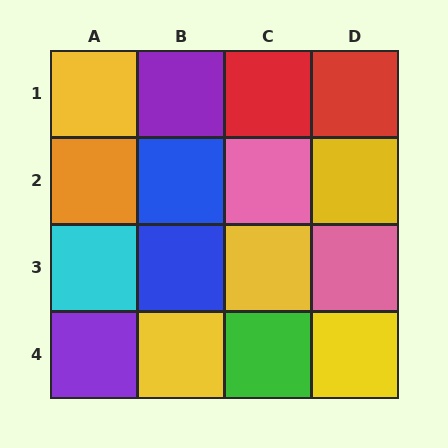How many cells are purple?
2 cells are purple.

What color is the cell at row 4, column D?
Yellow.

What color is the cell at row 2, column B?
Blue.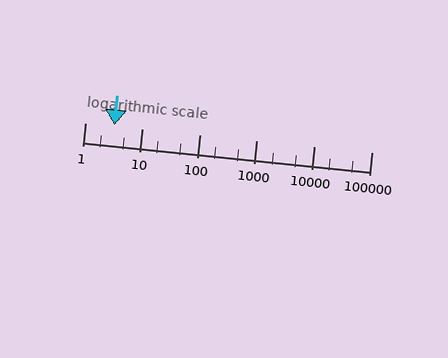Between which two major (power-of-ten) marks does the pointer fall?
The pointer is between 1 and 10.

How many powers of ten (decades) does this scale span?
The scale spans 5 decades, from 1 to 100000.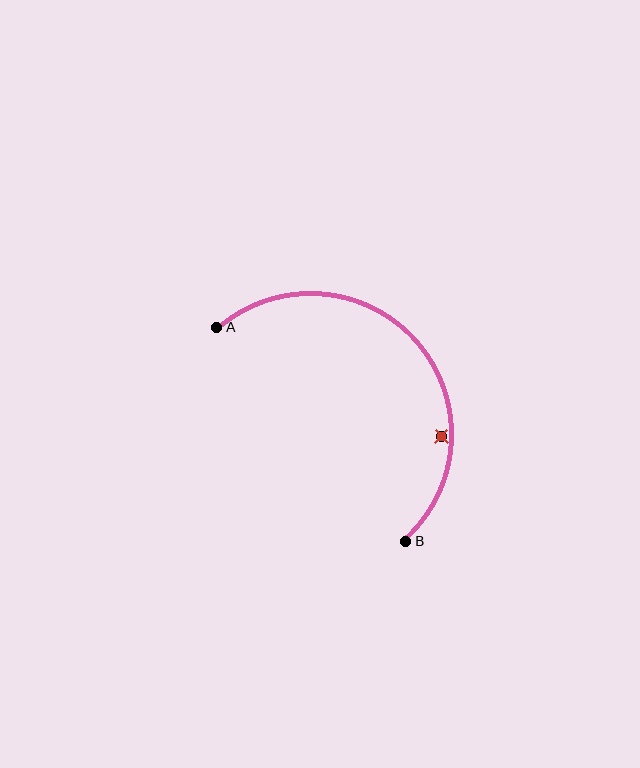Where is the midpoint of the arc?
The arc midpoint is the point on the curve farthest from the straight line joining A and B. It sits above and to the right of that line.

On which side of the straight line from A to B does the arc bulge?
The arc bulges above and to the right of the straight line connecting A and B.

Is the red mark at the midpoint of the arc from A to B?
No — the red mark does not lie on the arc at all. It sits slightly inside the curve.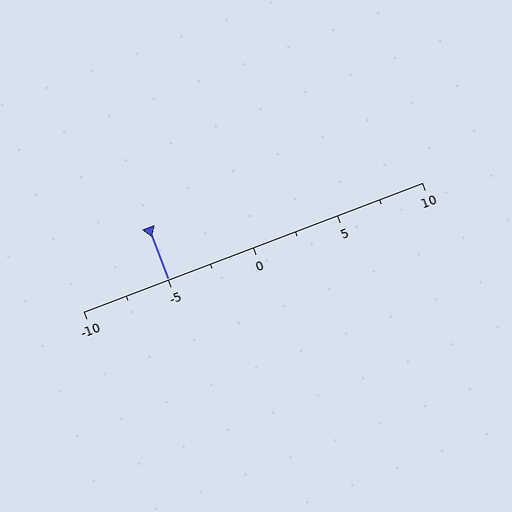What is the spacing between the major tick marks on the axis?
The major ticks are spaced 5 apart.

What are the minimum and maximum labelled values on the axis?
The axis runs from -10 to 10.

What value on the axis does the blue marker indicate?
The marker indicates approximately -5.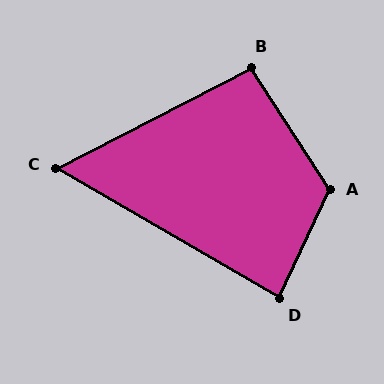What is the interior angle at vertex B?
Approximately 95 degrees (obtuse).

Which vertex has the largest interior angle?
A, at approximately 122 degrees.